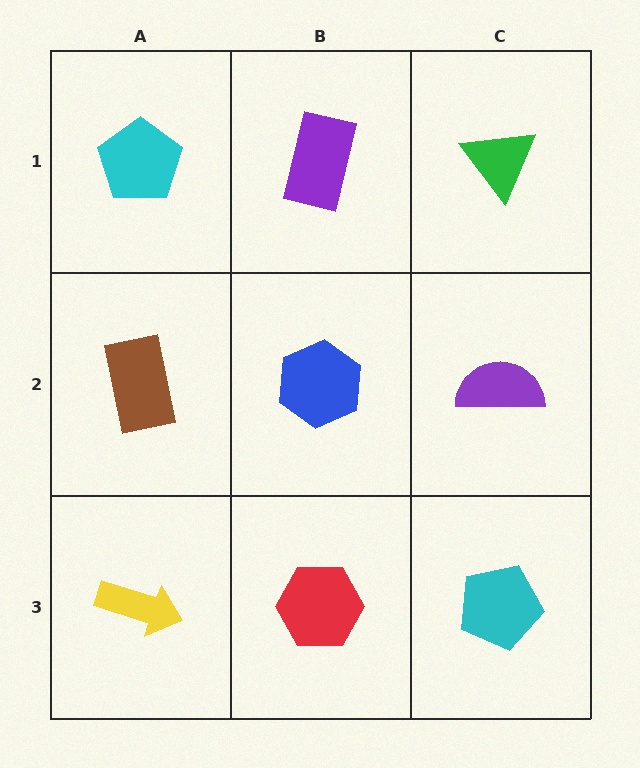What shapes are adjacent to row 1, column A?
A brown rectangle (row 2, column A), a purple rectangle (row 1, column B).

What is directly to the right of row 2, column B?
A purple semicircle.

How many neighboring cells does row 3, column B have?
3.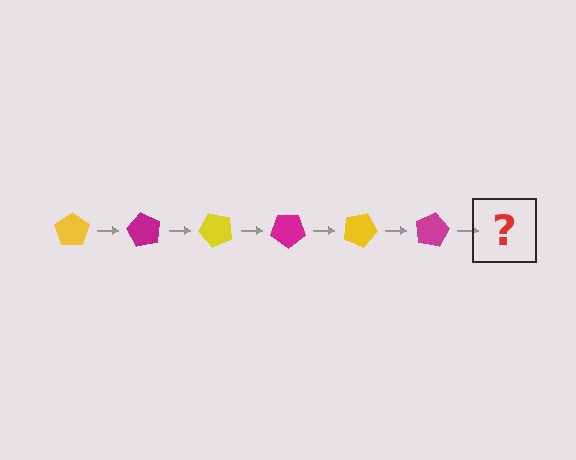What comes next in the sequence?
The next element should be a yellow pentagon, rotated 360 degrees from the start.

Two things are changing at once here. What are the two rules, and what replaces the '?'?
The two rules are that it rotates 60 degrees each step and the color cycles through yellow and magenta. The '?' should be a yellow pentagon, rotated 360 degrees from the start.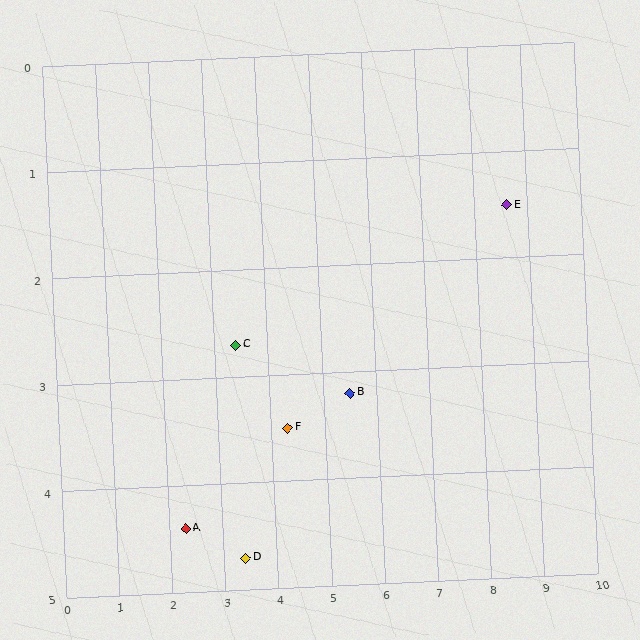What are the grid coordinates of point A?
Point A is at approximately (2.3, 4.4).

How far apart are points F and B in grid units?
Points F and B are about 1.2 grid units apart.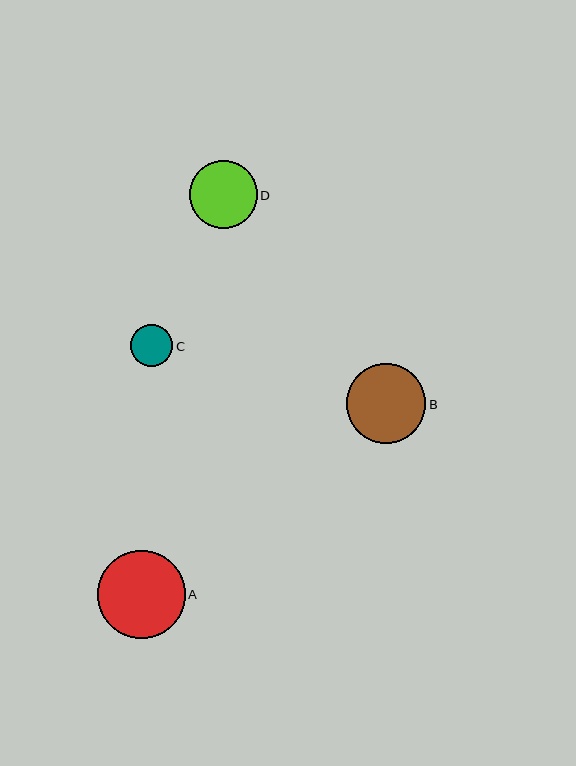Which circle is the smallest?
Circle C is the smallest with a size of approximately 42 pixels.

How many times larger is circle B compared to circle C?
Circle B is approximately 1.9 times the size of circle C.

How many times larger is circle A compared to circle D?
Circle A is approximately 1.3 times the size of circle D.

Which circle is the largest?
Circle A is the largest with a size of approximately 88 pixels.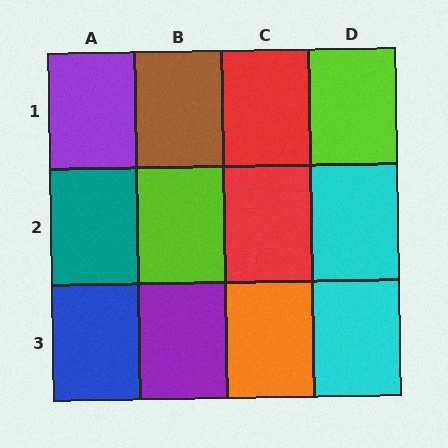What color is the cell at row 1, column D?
Lime.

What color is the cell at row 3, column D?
Cyan.